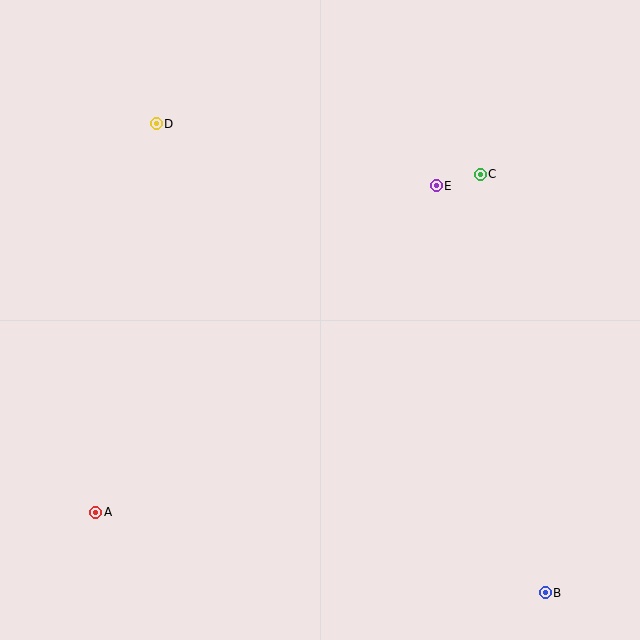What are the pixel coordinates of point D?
Point D is at (156, 124).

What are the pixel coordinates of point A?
Point A is at (96, 512).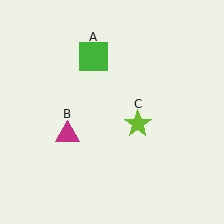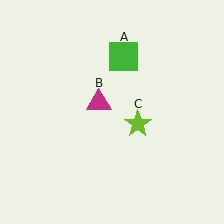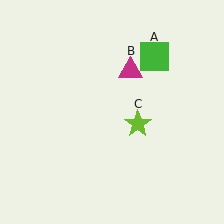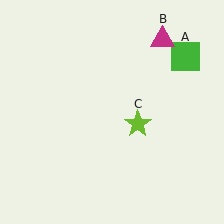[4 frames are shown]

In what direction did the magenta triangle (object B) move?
The magenta triangle (object B) moved up and to the right.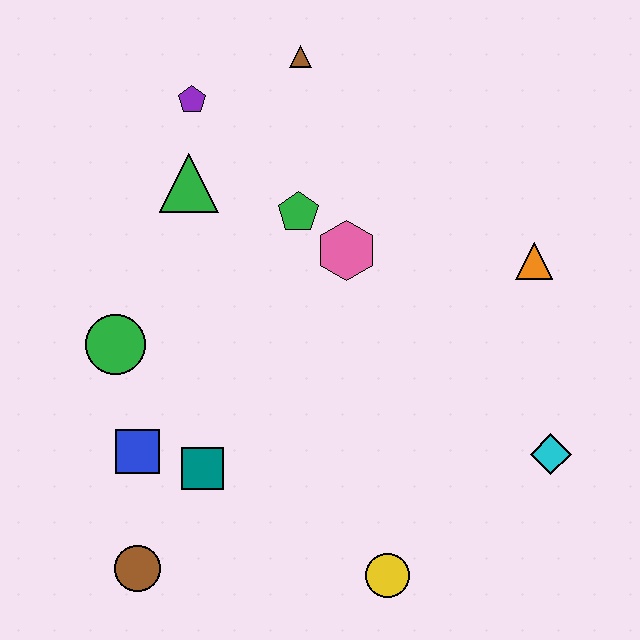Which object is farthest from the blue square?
The orange triangle is farthest from the blue square.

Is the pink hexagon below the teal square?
No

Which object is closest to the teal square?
The blue square is closest to the teal square.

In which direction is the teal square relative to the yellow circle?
The teal square is to the left of the yellow circle.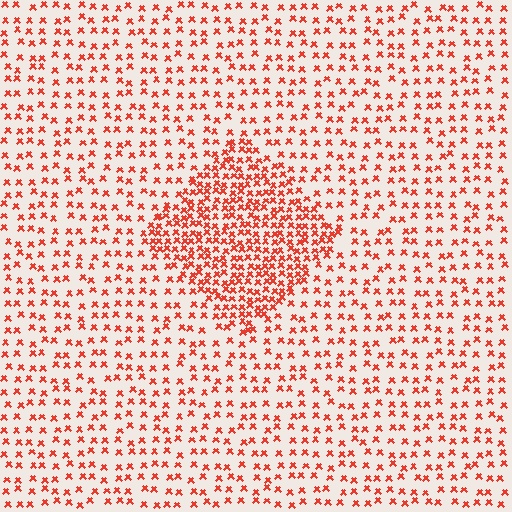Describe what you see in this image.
The image contains small red elements arranged at two different densities. A diamond-shaped region is visible where the elements are more densely packed than the surrounding area.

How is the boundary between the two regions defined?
The boundary is defined by a change in element density (approximately 2.3x ratio). All elements are the same color, size, and shape.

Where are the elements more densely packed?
The elements are more densely packed inside the diamond boundary.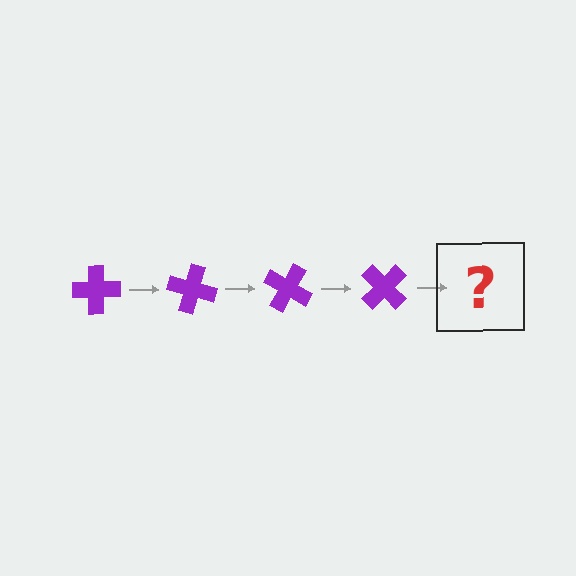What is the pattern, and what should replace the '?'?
The pattern is that the cross rotates 15 degrees each step. The '?' should be a purple cross rotated 60 degrees.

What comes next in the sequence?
The next element should be a purple cross rotated 60 degrees.